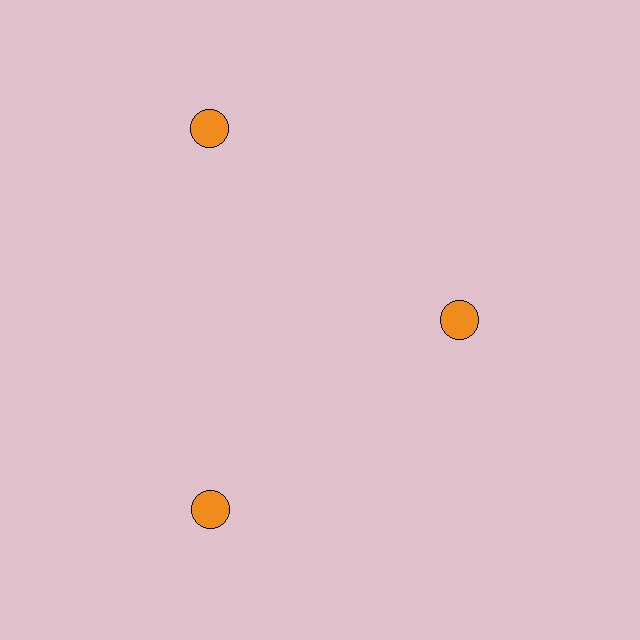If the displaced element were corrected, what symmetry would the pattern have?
It would have 3-fold rotational symmetry — the pattern would map onto itself every 120 degrees.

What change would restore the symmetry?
The symmetry would be restored by moving it outward, back onto the ring so that all 3 circles sit at equal angles and equal distance from the center.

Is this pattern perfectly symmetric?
No. The 3 orange circles are arranged in a ring, but one element near the 3 o'clock position is pulled inward toward the center, breaking the 3-fold rotational symmetry.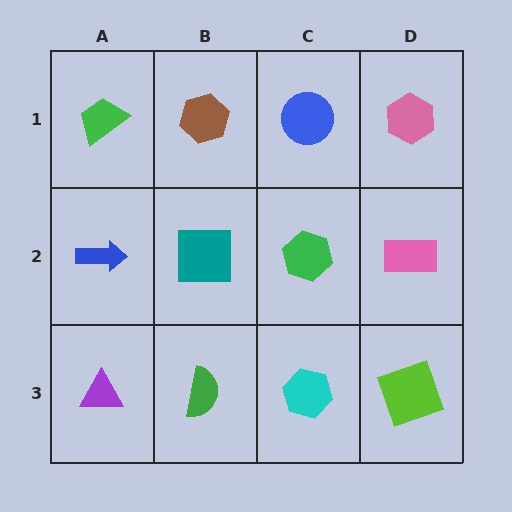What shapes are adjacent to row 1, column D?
A pink rectangle (row 2, column D), a blue circle (row 1, column C).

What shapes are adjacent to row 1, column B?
A teal square (row 2, column B), a green trapezoid (row 1, column A), a blue circle (row 1, column C).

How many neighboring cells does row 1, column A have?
2.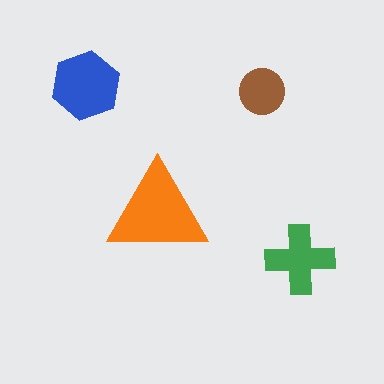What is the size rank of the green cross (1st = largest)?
3rd.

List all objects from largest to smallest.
The orange triangle, the blue hexagon, the green cross, the brown circle.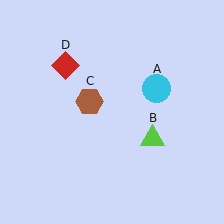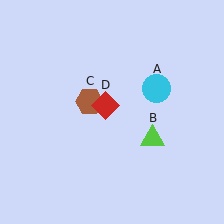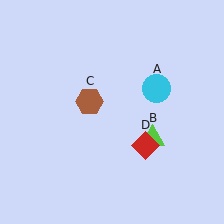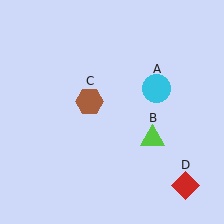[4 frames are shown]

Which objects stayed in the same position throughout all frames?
Cyan circle (object A) and lime triangle (object B) and brown hexagon (object C) remained stationary.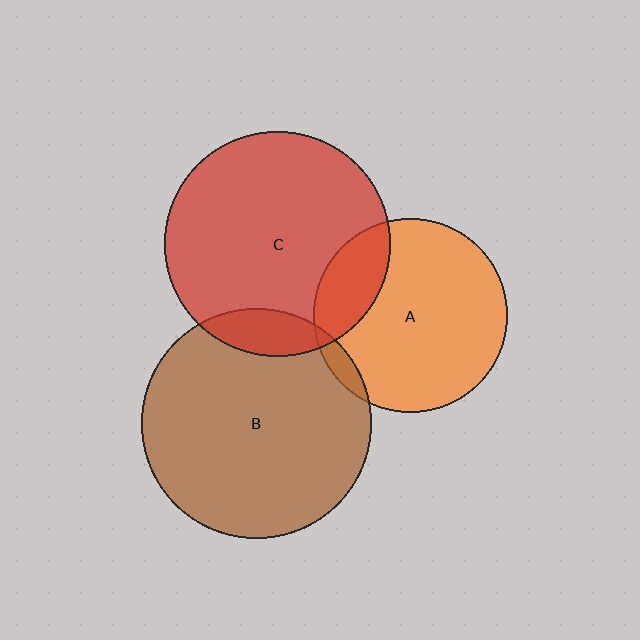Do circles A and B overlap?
Yes.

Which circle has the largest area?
Circle B (brown).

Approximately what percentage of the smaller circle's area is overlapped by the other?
Approximately 5%.